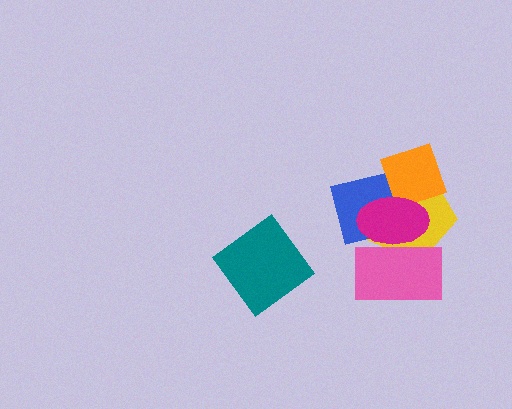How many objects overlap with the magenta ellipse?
4 objects overlap with the magenta ellipse.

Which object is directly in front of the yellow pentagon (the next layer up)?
The blue square is directly in front of the yellow pentagon.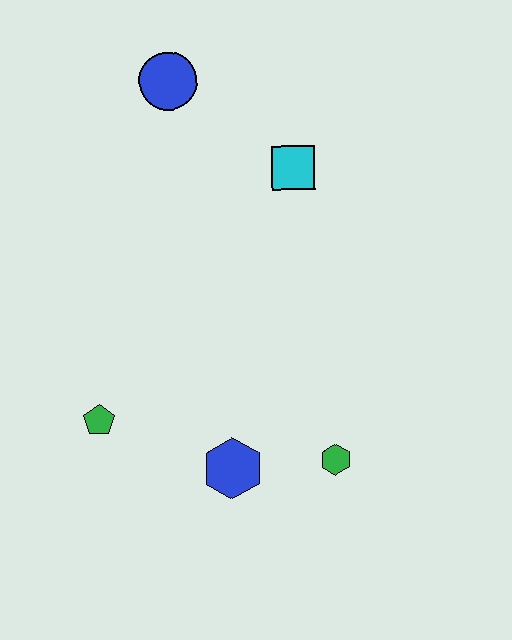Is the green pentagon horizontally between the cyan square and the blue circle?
No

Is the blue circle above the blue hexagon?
Yes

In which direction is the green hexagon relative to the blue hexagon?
The green hexagon is to the right of the blue hexagon.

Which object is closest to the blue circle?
The cyan square is closest to the blue circle.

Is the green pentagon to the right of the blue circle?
No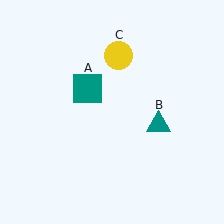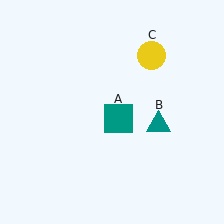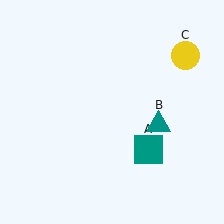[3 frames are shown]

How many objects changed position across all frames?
2 objects changed position: teal square (object A), yellow circle (object C).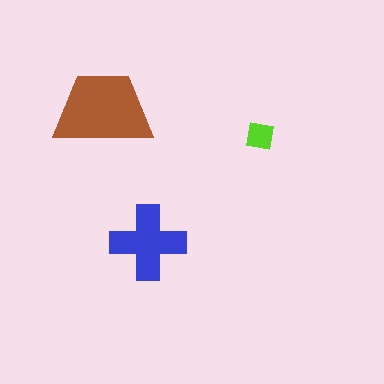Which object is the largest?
The brown trapezoid.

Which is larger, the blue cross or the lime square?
The blue cross.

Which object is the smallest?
The lime square.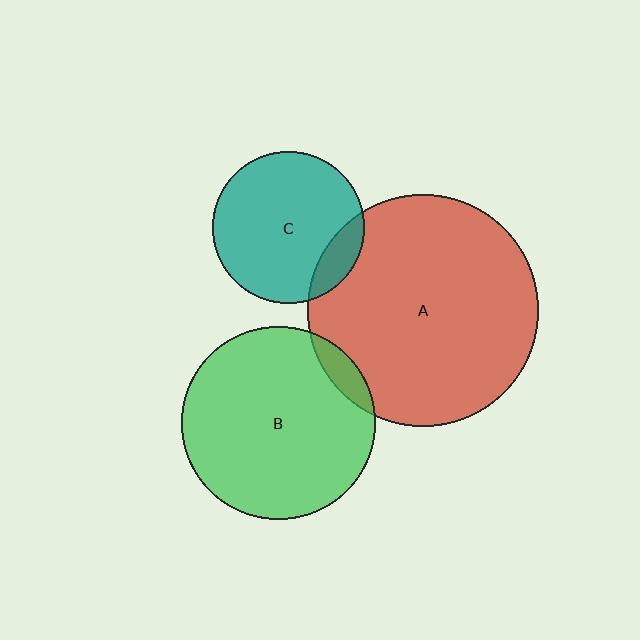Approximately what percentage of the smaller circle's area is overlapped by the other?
Approximately 5%.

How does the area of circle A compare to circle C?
Approximately 2.3 times.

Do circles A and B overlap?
Yes.